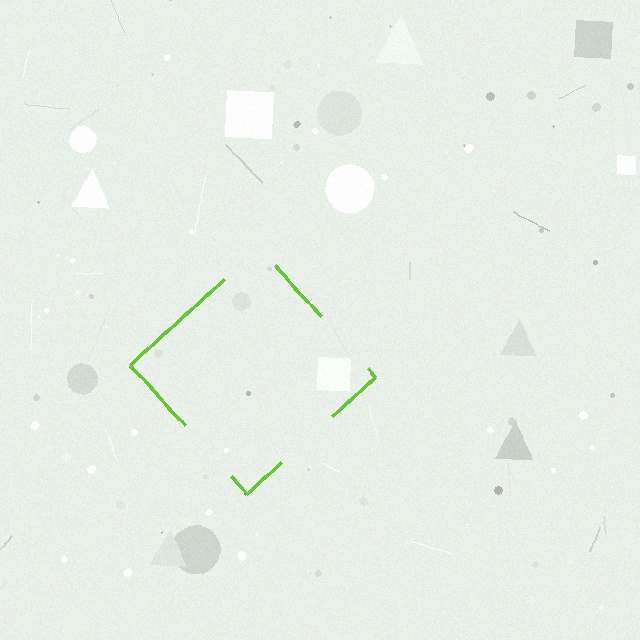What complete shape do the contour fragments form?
The contour fragments form a diamond.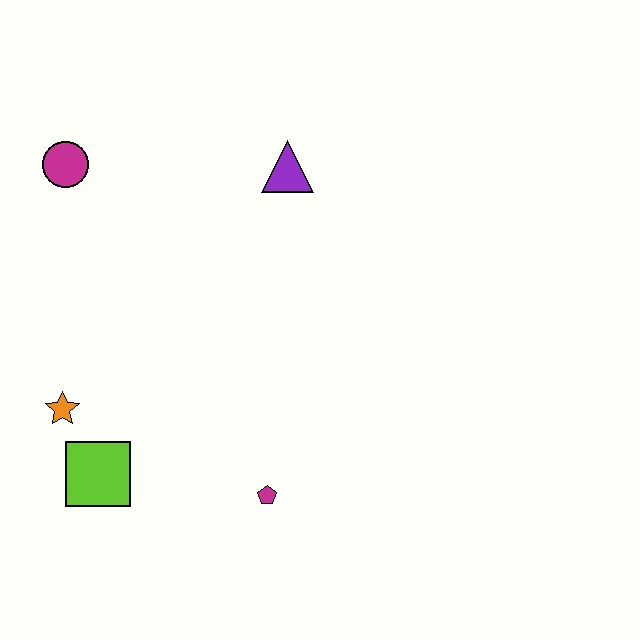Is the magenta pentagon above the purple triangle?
No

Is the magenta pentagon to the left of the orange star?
No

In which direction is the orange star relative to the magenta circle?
The orange star is below the magenta circle.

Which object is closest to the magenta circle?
The purple triangle is closest to the magenta circle.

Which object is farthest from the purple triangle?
The lime square is farthest from the purple triangle.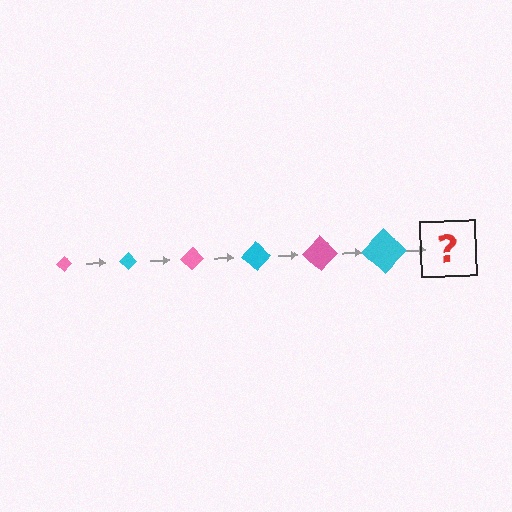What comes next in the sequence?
The next element should be a pink diamond, larger than the previous one.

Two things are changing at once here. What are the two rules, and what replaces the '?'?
The two rules are that the diamond grows larger each step and the color cycles through pink and cyan. The '?' should be a pink diamond, larger than the previous one.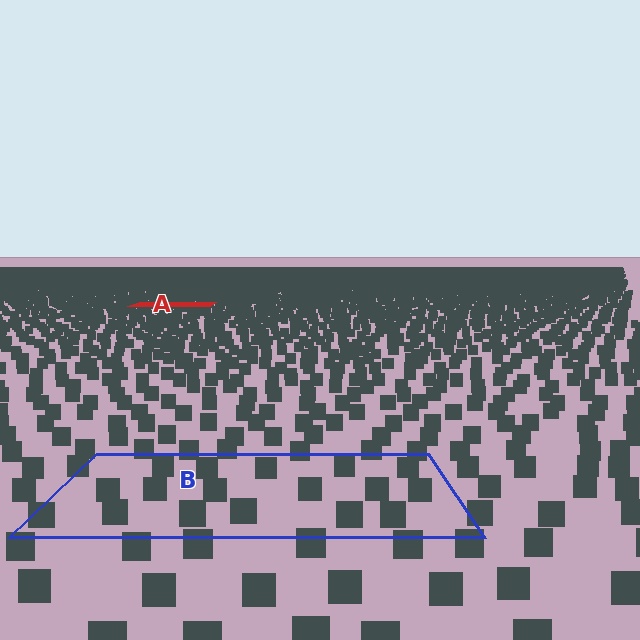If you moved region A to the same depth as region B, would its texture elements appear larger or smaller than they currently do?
They would appear larger. At a closer depth, the same texture elements are projected at a bigger on-screen size.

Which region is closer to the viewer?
Region B is closer. The texture elements there are larger and more spread out.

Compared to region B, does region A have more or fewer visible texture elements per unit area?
Region A has more texture elements per unit area — they are packed more densely because it is farther away.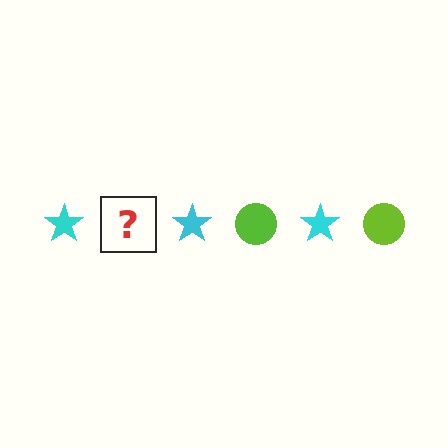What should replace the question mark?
The question mark should be replaced with a lime circle.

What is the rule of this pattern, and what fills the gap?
The rule is that the pattern alternates between cyan star and lime circle. The gap should be filled with a lime circle.